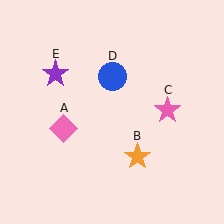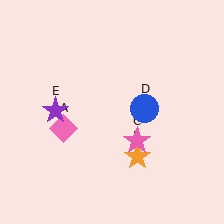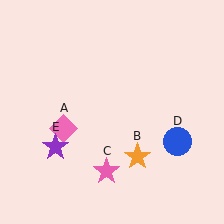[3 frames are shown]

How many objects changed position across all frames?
3 objects changed position: pink star (object C), blue circle (object D), purple star (object E).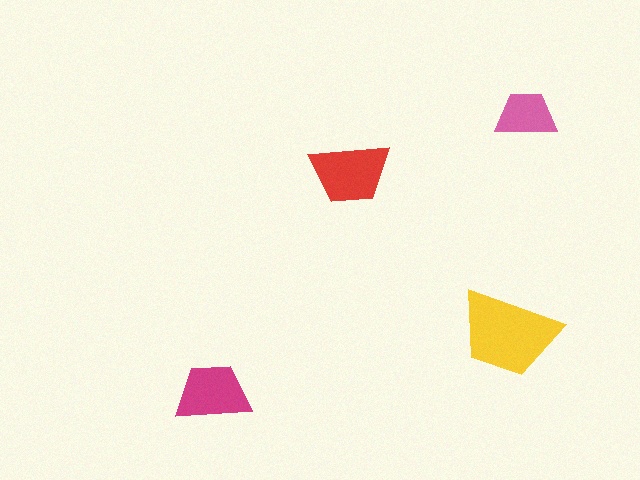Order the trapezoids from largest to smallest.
the yellow one, the red one, the magenta one, the pink one.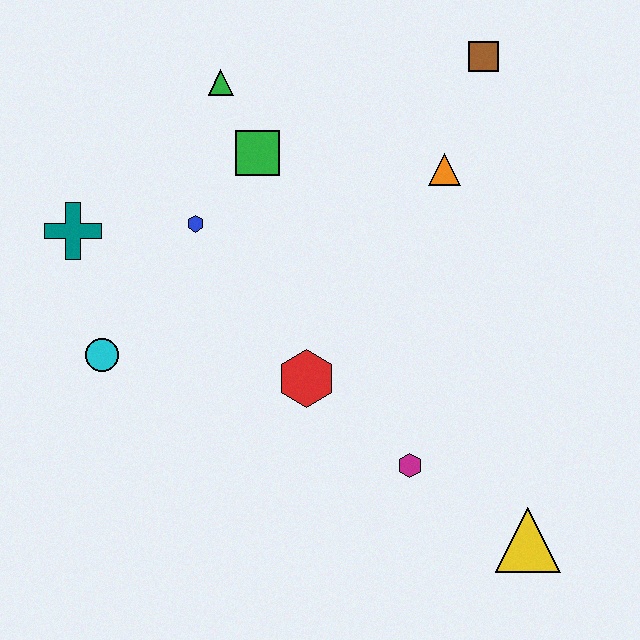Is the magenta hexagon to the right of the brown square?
No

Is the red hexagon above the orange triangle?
No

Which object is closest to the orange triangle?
The brown square is closest to the orange triangle.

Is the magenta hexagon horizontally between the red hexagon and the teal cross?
No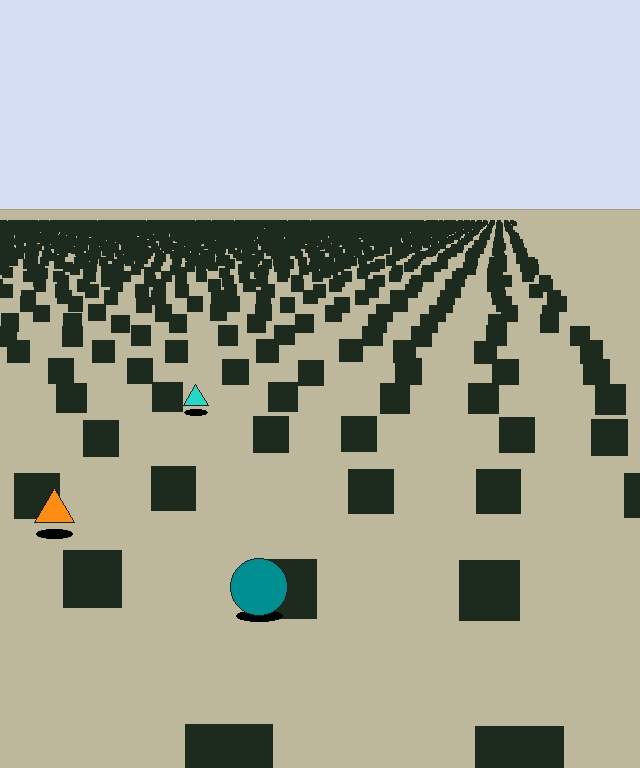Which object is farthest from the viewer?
The cyan triangle is farthest from the viewer. It appears smaller and the ground texture around it is denser.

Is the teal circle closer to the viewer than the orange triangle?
Yes. The teal circle is closer — you can tell from the texture gradient: the ground texture is coarser near it.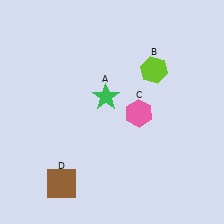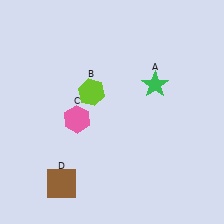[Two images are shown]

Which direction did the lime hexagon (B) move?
The lime hexagon (B) moved left.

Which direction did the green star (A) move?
The green star (A) moved right.